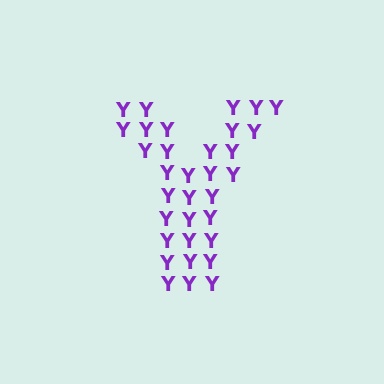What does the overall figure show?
The overall figure shows the letter Y.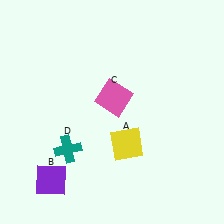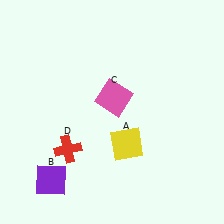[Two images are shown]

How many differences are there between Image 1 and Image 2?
There is 1 difference between the two images.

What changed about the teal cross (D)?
In Image 1, D is teal. In Image 2, it changed to red.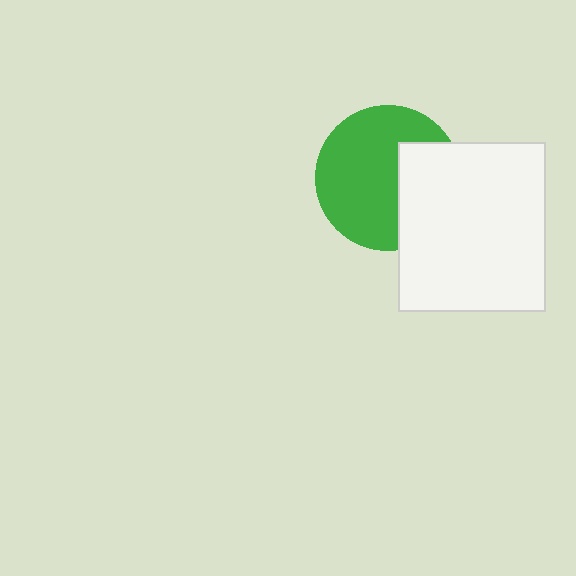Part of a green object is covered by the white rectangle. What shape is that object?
It is a circle.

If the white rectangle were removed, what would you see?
You would see the complete green circle.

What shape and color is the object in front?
The object in front is a white rectangle.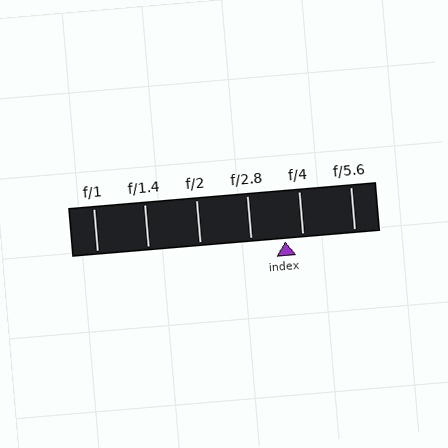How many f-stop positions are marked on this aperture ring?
There are 6 f-stop positions marked.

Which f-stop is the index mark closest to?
The index mark is closest to f/4.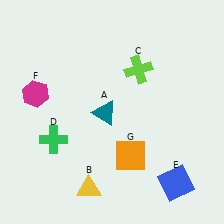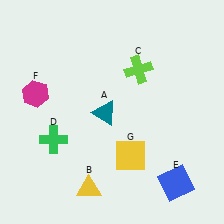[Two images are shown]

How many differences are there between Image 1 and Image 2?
There is 1 difference between the two images.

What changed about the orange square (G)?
In Image 1, G is orange. In Image 2, it changed to yellow.